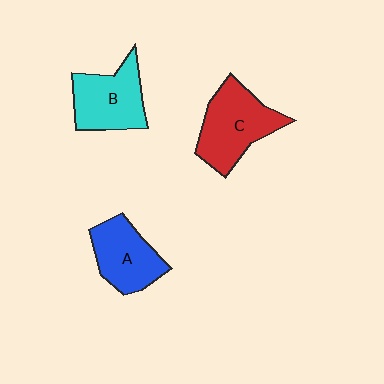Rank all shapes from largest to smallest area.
From largest to smallest: C (red), B (cyan), A (blue).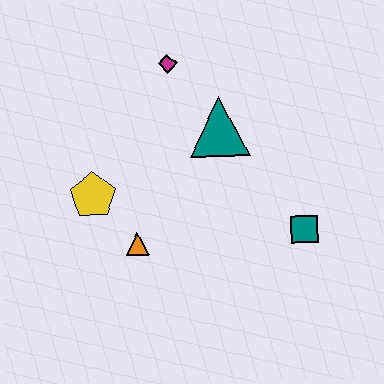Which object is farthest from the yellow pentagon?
The teal square is farthest from the yellow pentagon.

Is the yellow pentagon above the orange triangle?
Yes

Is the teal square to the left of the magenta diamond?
No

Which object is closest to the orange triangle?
The yellow pentagon is closest to the orange triangle.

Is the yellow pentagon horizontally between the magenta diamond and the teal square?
No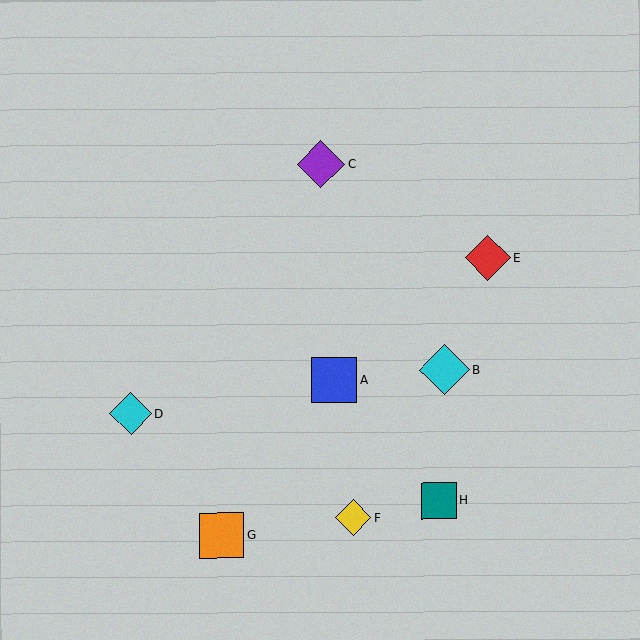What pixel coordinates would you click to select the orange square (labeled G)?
Click at (221, 536) to select the orange square G.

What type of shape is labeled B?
Shape B is a cyan diamond.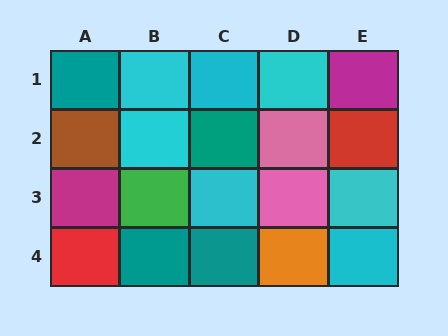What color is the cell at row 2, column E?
Red.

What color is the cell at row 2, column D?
Pink.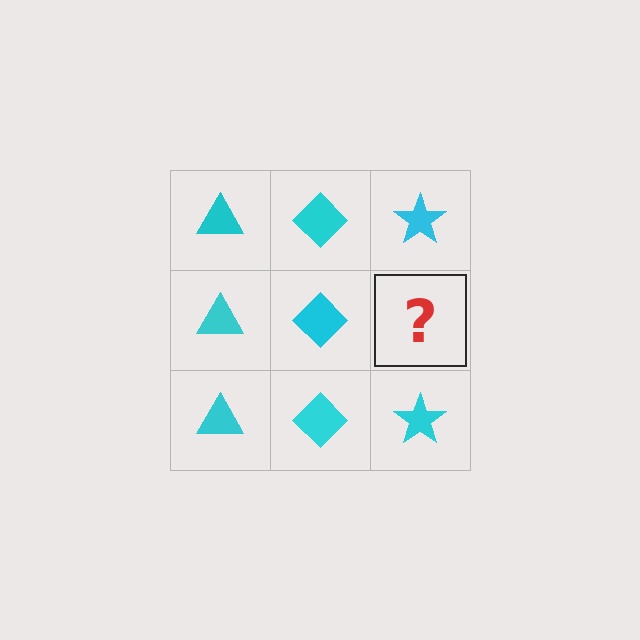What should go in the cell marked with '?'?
The missing cell should contain a cyan star.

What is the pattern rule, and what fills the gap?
The rule is that each column has a consistent shape. The gap should be filled with a cyan star.